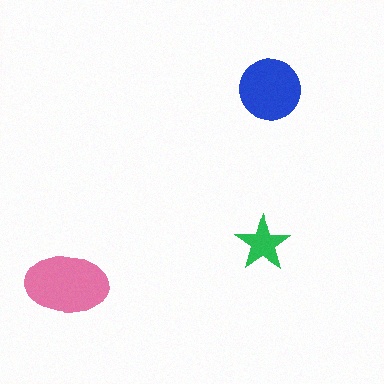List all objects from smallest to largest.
The green star, the blue circle, the pink ellipse.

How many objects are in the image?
There are 3 objects in the image.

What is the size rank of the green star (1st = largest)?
3rd.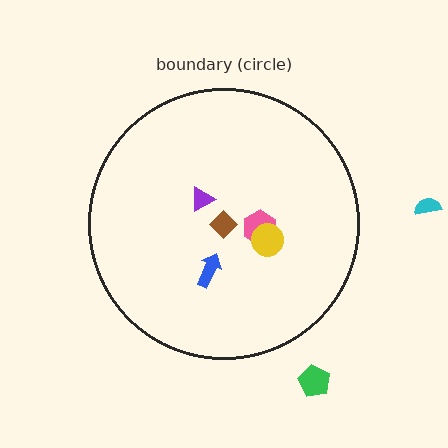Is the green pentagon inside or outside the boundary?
Outside.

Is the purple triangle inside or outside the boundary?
Inside.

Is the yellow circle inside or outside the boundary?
Inside.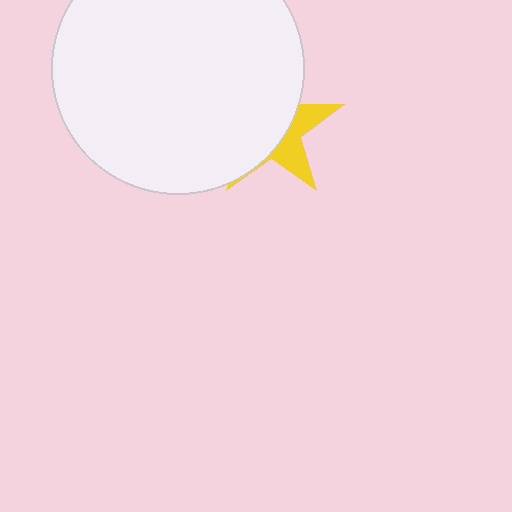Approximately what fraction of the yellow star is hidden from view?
Roughly 67% of the yellow star is hidden behind the white circle.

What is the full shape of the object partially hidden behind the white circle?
The partially hidden object is a yellow star.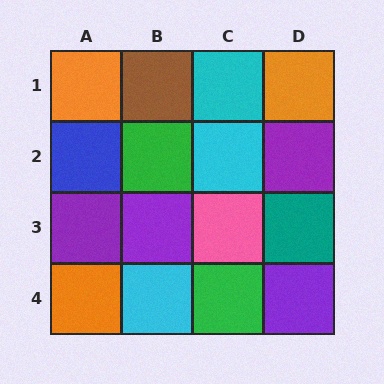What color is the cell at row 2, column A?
Blue.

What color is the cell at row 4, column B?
Cyan.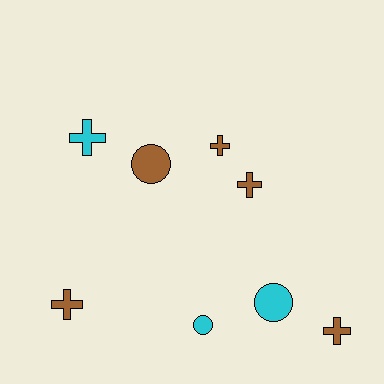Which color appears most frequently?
Brown, with 5 objects.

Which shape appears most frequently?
Cross, with 5 objects.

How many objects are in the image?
There are 8 objects.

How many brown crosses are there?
There are 4 brown crosses.